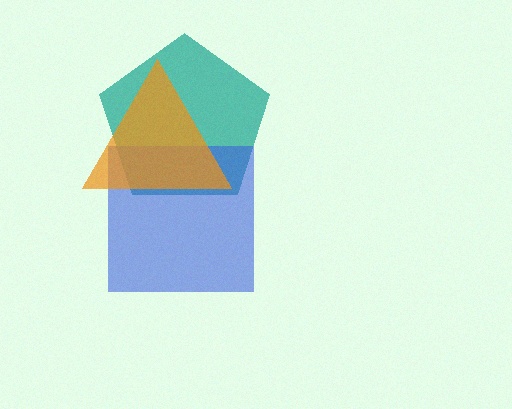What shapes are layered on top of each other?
The layered shapes are: a teal pentagon, a blue square, an orange triangle.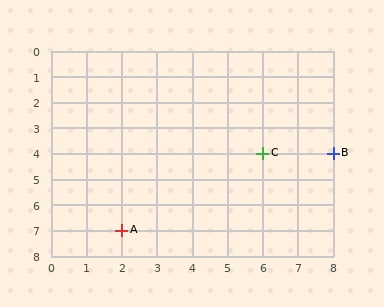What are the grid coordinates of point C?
Point C is at grid coordinates (6, 4).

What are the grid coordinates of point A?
Point A is at grid coordinates (2, 7).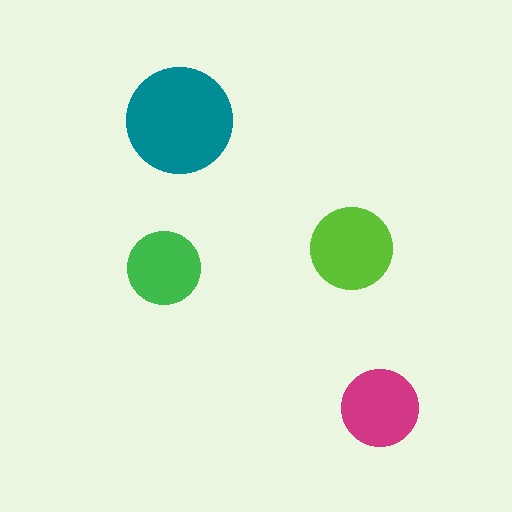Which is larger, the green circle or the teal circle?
The teal one.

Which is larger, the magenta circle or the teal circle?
The teal one.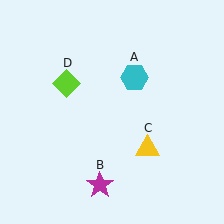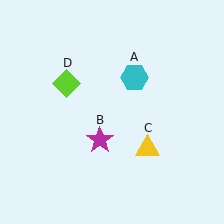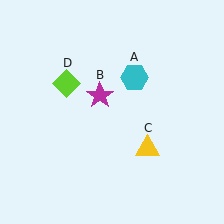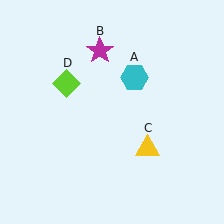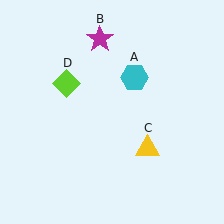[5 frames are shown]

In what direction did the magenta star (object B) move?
The magenta star (object B) moved up.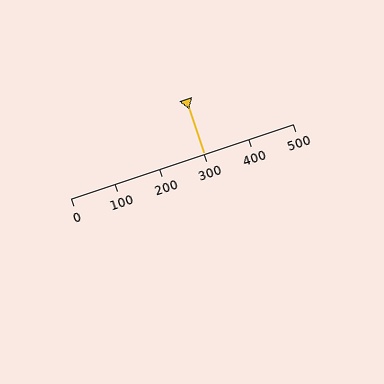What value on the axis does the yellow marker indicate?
The marker indicates approximately 300.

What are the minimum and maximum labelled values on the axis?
The axis runs from 0 to 500.